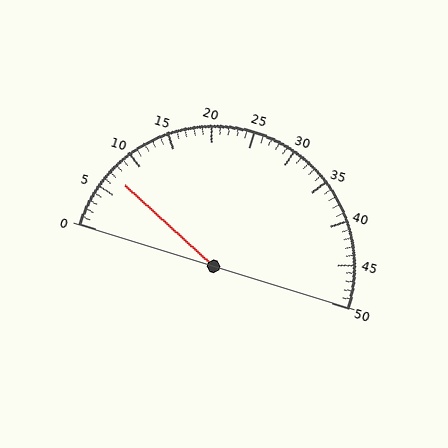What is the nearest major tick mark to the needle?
The nearest major tick mark is 5.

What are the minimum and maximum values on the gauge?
The gauge ranges from 0 to 50.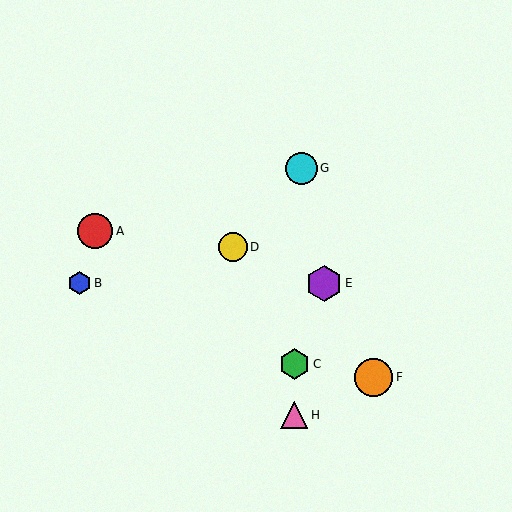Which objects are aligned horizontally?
Objects B, E are aligned horizontally.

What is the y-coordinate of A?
Object A is at y≈231.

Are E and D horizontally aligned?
No, E is at y≈283 and D is at y≈247.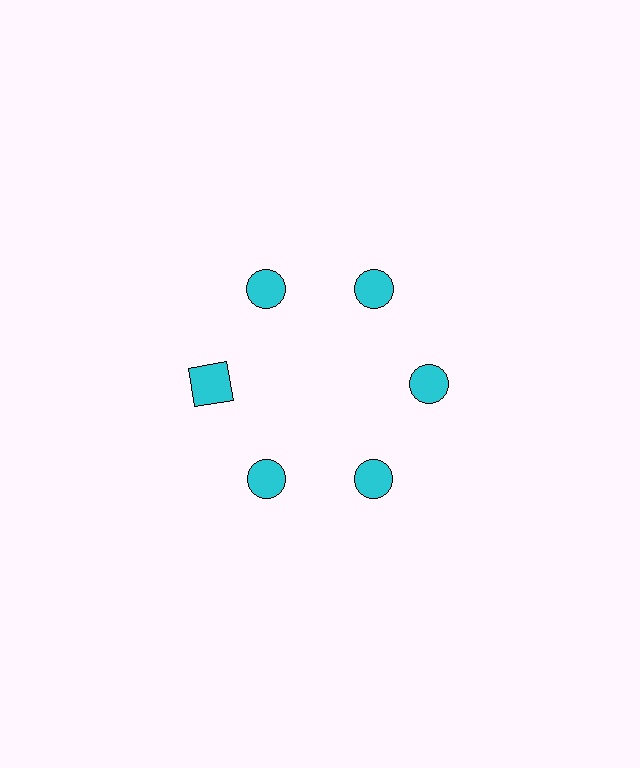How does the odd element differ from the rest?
It has a different shape: square instead of circle.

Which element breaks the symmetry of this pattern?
The cyan square at roughly the 9 o'clock position breaks the symmetry. All other shapes are cyan circles.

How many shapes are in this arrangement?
There are 6 shapes arranged in a ring pattern.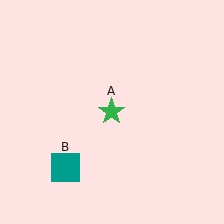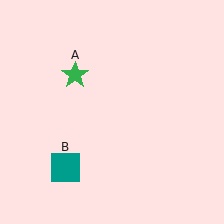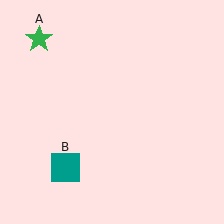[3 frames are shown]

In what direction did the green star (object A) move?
The green star (object A) moved up and to the left.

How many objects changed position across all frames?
1 object changed position: green star (object A).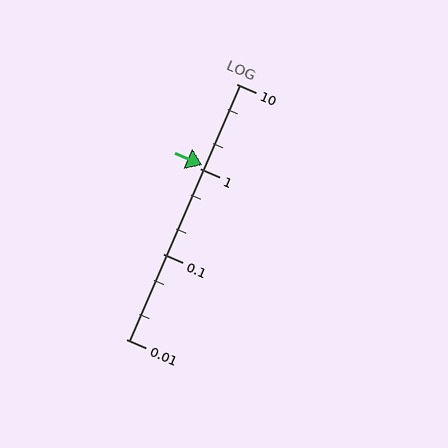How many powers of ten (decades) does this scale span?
The scale spans 3 decades, from 0.01 to 10.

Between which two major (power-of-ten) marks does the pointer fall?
The pointer is between 1 and 10.